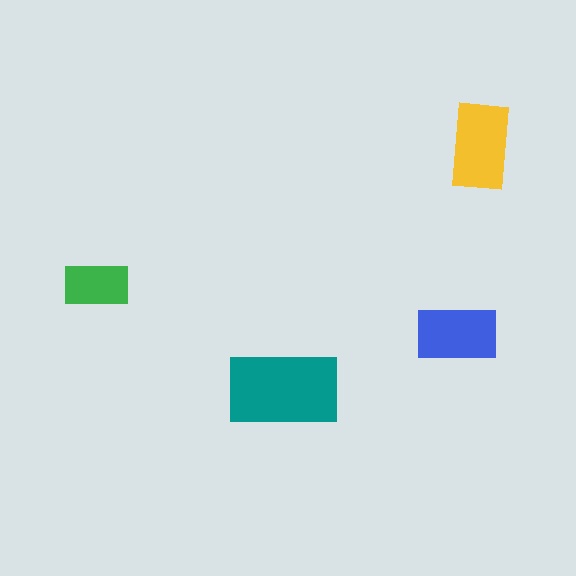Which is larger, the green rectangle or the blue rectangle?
The blue one.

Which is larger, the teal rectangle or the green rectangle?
The teal one.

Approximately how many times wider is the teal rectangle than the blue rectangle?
About 1.5 times wider.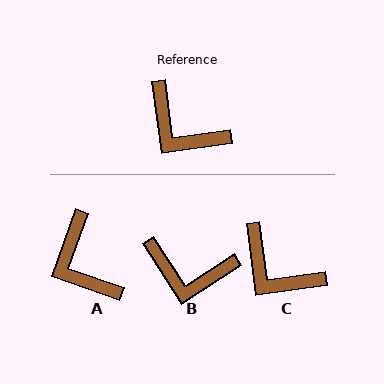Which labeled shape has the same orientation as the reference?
C.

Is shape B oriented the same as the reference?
No, it is off by about 25 degrees.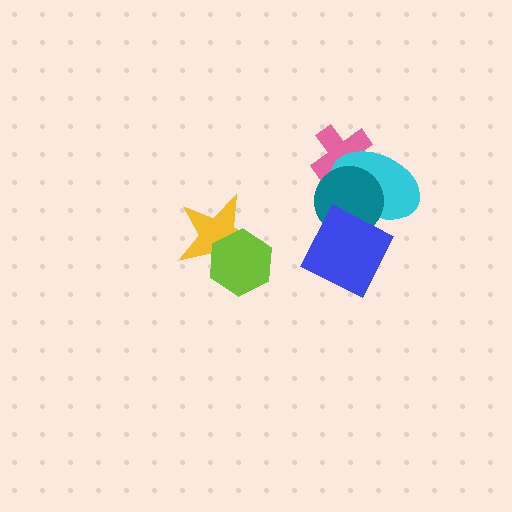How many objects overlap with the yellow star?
1 object overlaps with the yellow star.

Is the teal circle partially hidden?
Yes, it is partially covered by another shape.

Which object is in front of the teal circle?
The blue diamond is in front of the teal circle.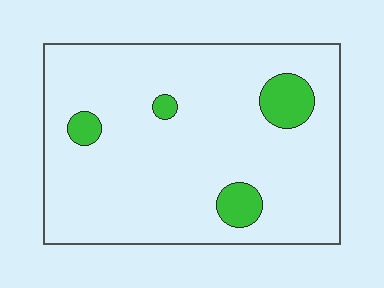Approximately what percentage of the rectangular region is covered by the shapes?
Approximately 10%.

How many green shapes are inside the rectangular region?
4.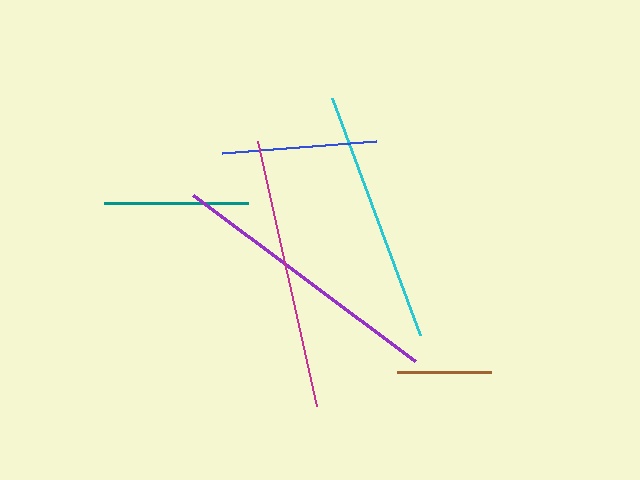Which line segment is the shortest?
The brown line is the shortest at approximately 94 pixels.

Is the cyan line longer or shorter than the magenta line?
The magenta line is longer than the cyan line.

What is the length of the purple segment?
The purple segment is approximately 277 pixels long.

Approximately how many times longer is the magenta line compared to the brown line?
The magenta line is approximately 2.9 times the length of the brown line.